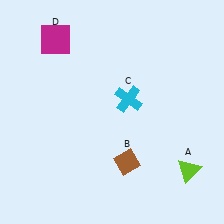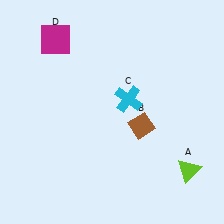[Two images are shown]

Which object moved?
The brown diamond (B) moved up.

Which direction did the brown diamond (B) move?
The brown diamond (B) moved up.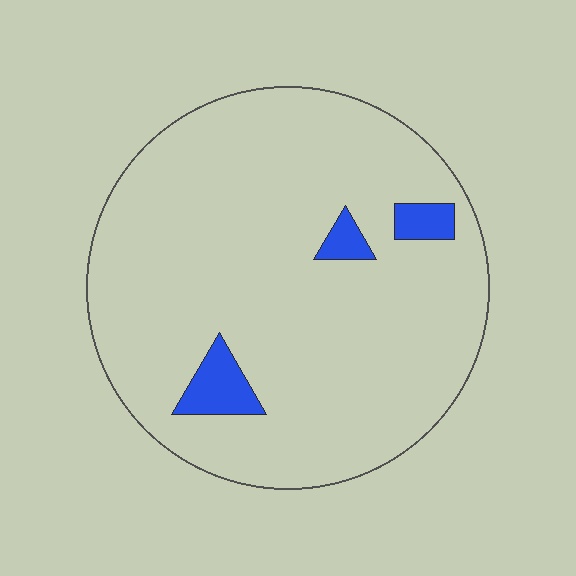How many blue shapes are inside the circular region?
3.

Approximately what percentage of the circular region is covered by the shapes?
Approximately 5%.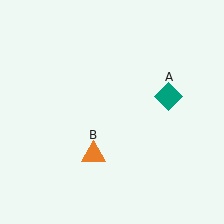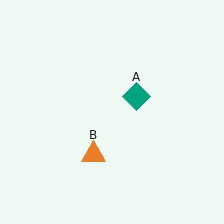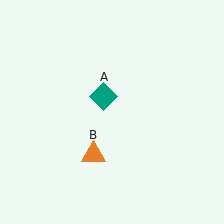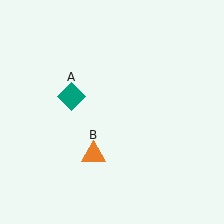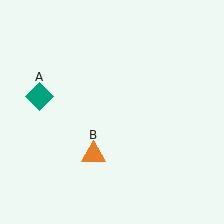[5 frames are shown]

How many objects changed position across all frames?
1 object changed position: teal diamond (object A).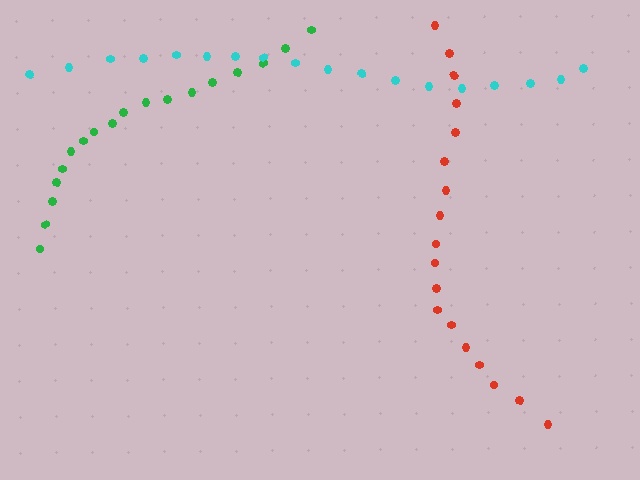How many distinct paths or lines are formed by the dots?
There are 3 distinct paths.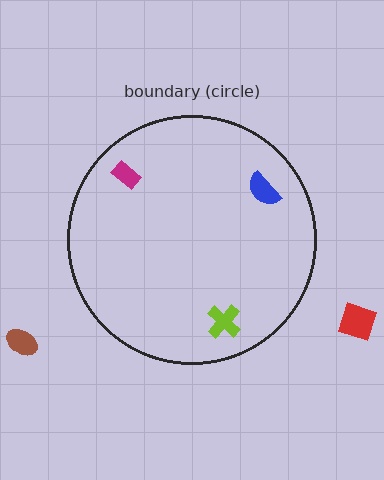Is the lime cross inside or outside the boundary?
Inside.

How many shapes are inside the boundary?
3 inside, 2 outside.